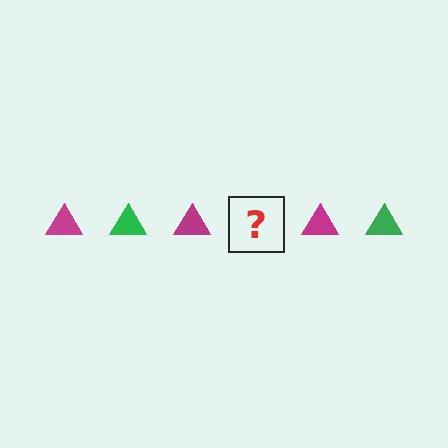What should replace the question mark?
The question mark should be replaced with a green triangle.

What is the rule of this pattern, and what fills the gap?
The rule is that the pattern cycles through magenta, green triangles. The gap should be filled with a green triangle.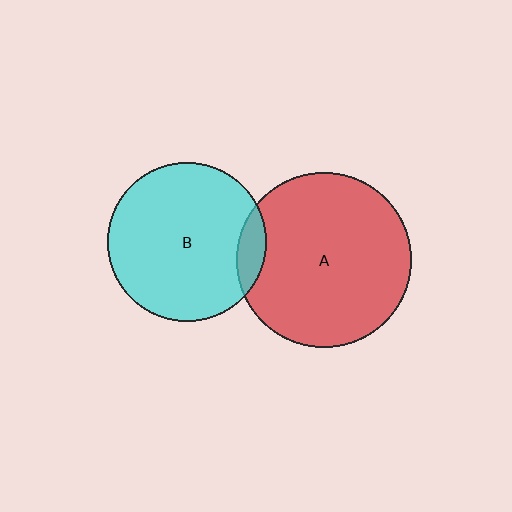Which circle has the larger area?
Circle A (red).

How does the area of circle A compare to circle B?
Approximately 1.2 times.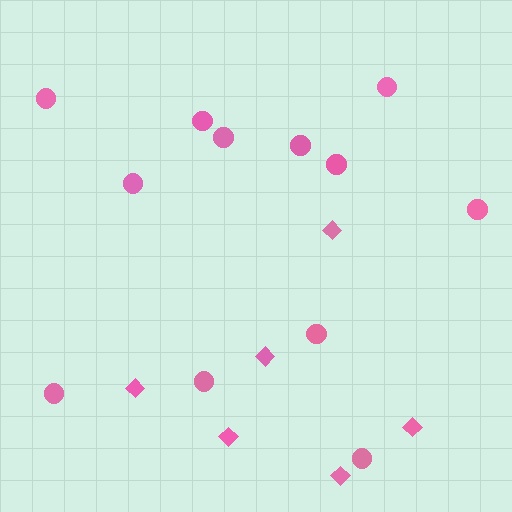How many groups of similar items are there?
There are 2 groups: one group of circles (12) and one group of diamonds (6).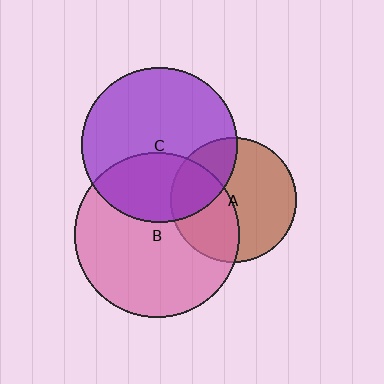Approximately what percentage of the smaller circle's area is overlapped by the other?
Approximately 35%.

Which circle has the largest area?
Circle B (pink).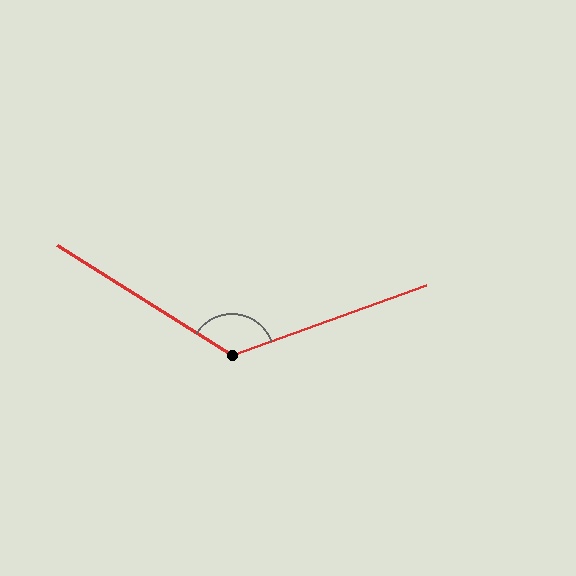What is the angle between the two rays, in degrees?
Approximately 128 degrees.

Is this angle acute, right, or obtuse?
It is obtuse.